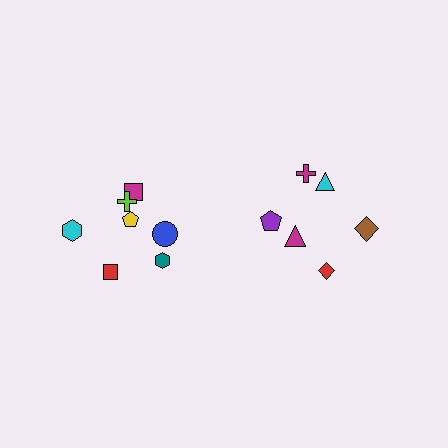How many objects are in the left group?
There are 8 objects.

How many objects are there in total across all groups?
There are 14 objects.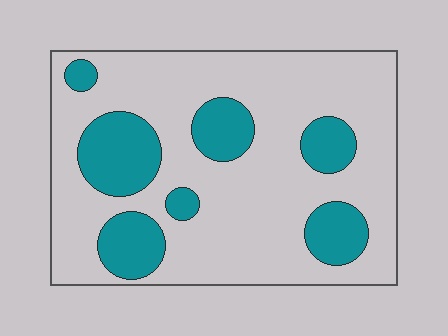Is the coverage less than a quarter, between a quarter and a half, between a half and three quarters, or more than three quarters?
Less than a quarter.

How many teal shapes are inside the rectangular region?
7.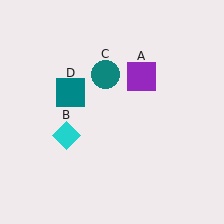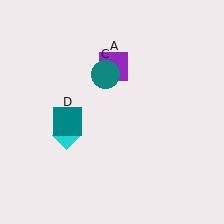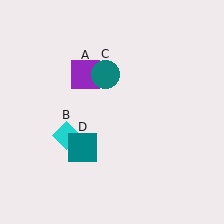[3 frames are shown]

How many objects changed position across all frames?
2 objects changed position: purple square (object A), teal square (object D).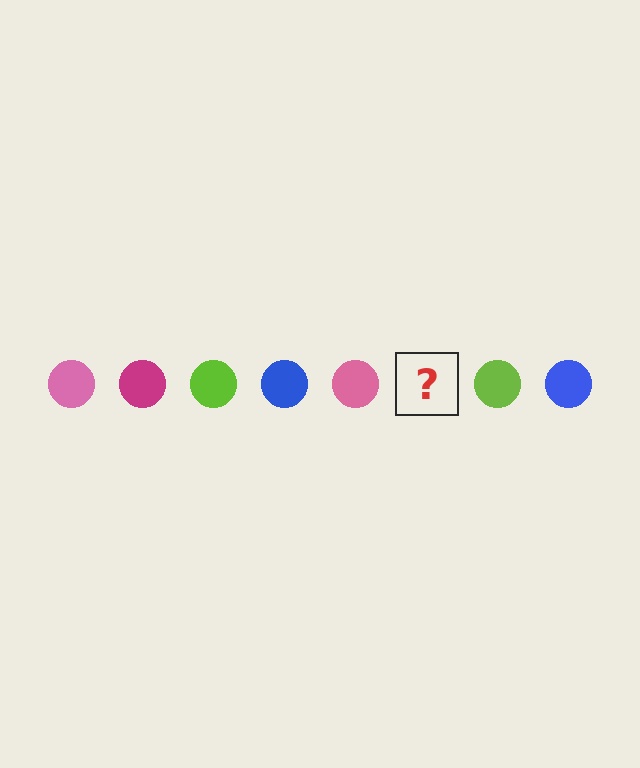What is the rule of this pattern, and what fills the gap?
The rule is that the pattern cycles through pink, magenta, lime, blue circles. The gap should be filled with a magenta circle.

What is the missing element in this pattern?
The missing element is a magenta circle.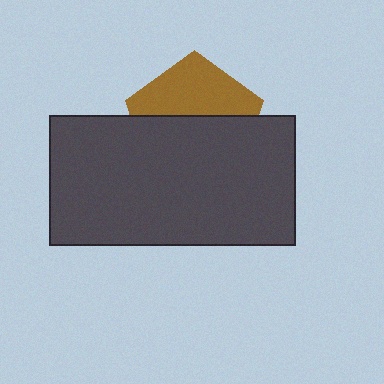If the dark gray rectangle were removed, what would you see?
You would see the complete brown pentagon.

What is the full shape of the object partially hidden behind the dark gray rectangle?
The partially hidden object is a brown pentagon.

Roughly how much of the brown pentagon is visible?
A small part of it is visible (roughly 44%).